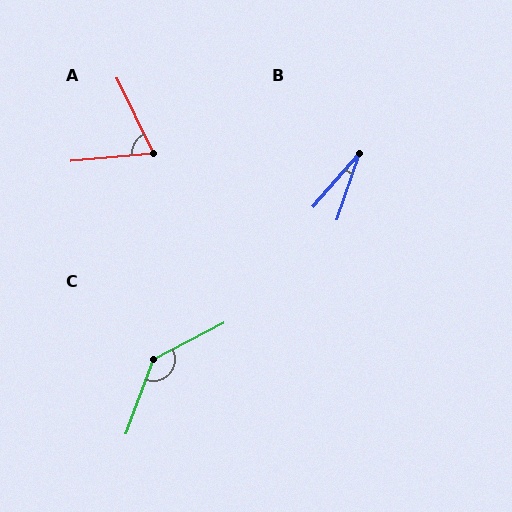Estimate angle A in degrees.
Approximately 70 degrees.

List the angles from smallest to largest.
B (22°), A (70°), C (138°).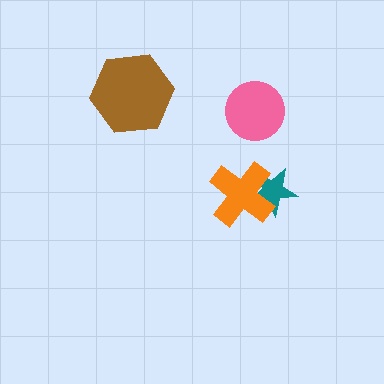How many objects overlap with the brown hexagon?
0 objects overlap with the brown hexagon.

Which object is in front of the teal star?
The orange cross is in front of the teal star.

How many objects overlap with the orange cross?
1 object overlaps with the orange cross.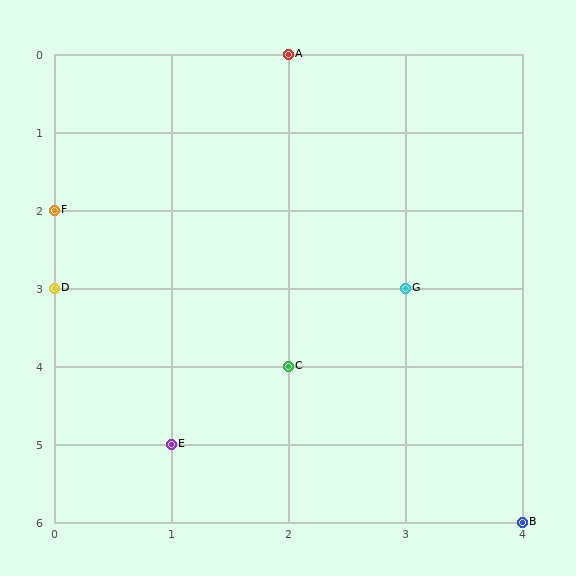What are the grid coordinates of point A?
Point A is at grid coordinates (2, 0).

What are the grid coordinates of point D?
Point D is at grid coordinates (0, 3).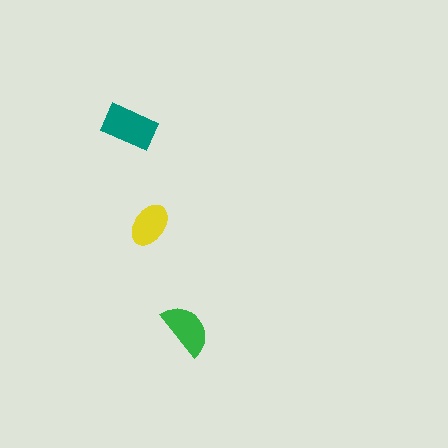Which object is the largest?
The teal rectangle.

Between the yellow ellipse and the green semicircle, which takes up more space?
The green semicircle.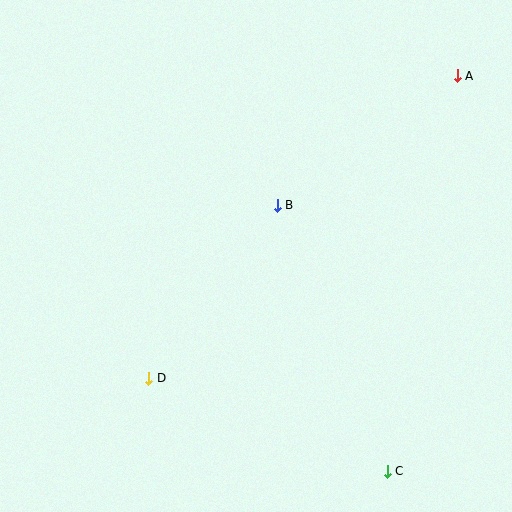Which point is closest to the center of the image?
Point B at (277, 205) is closest to the center.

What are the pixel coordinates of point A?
Point A is at (457, 76).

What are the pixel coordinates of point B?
Point B is at (277, 205).